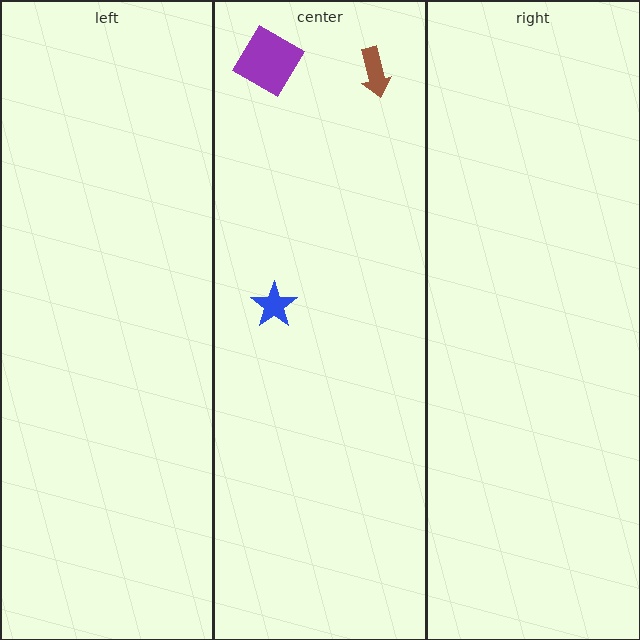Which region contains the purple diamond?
The center region.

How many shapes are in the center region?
3.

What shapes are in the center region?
The blue star, the brown arrow, the purple diamond.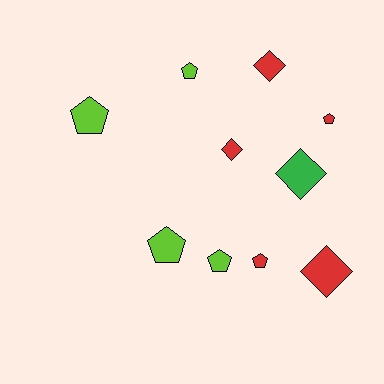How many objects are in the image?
There are 10 objects.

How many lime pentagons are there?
There are 4 lime pentagons.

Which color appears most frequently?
Red, with 5 objects.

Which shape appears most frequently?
Pentagon, with 6 objects.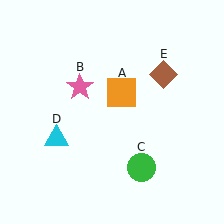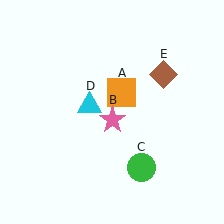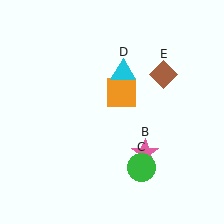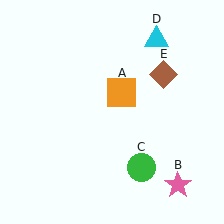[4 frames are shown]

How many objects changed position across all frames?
2 objects changed position: pink star (object B), cyan triangle (object D).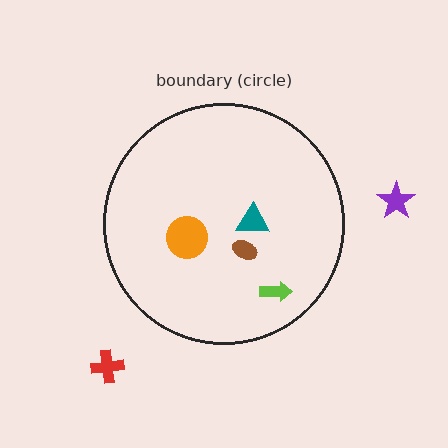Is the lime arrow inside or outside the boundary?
Inside.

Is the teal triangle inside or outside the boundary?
Inside.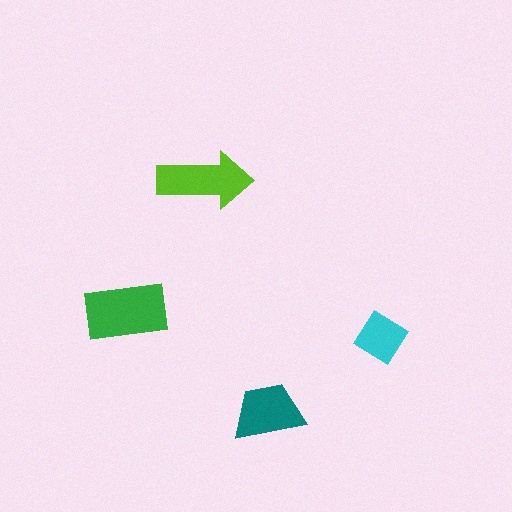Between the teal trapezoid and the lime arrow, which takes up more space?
The lime arrow.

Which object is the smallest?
The cyan diamond.